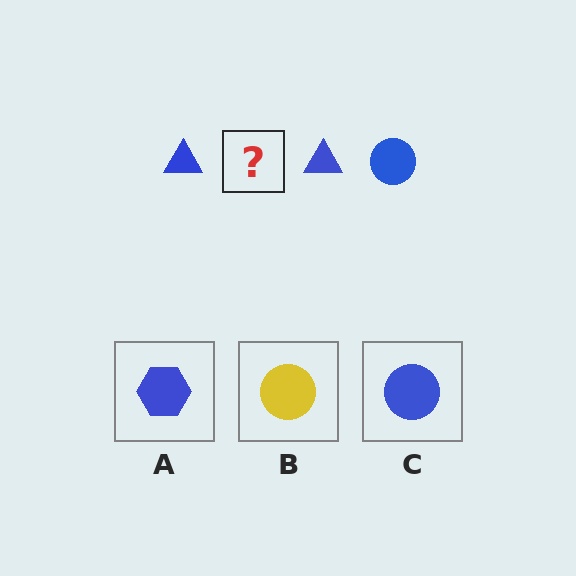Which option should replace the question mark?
Option C.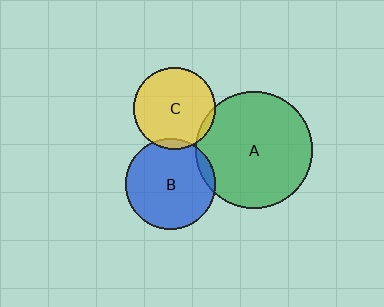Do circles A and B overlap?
Yes.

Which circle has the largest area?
Circle A (green).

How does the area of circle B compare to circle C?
Approximately 1.2 times.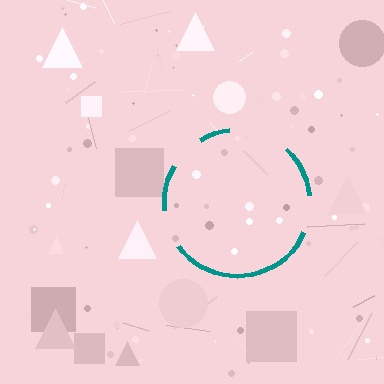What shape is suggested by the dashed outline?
The dashed outline suggests a circle.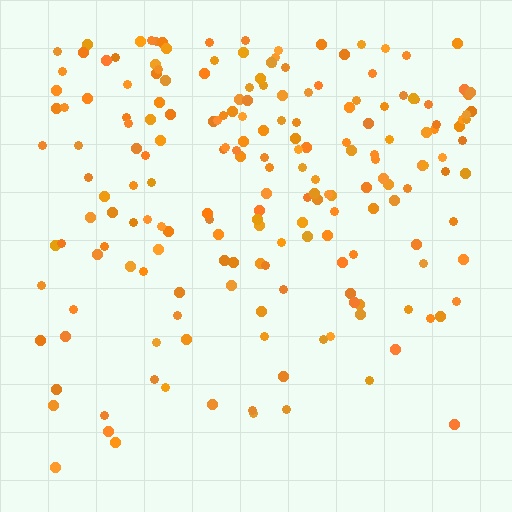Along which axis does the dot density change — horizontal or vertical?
Vertical.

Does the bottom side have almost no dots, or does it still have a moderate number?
Still a moderate number, just noticeably fewer than the top.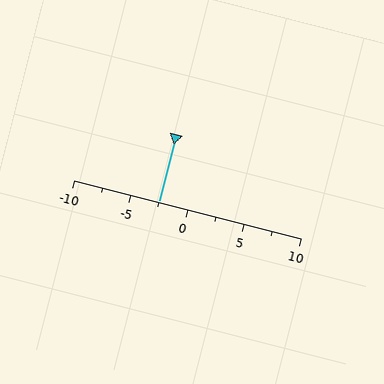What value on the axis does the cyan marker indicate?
The marker indicates approximately -2.5.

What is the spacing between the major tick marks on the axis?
The major ticks are spaced 5 apart.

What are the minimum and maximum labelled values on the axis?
The axis runs from -10 to 10.